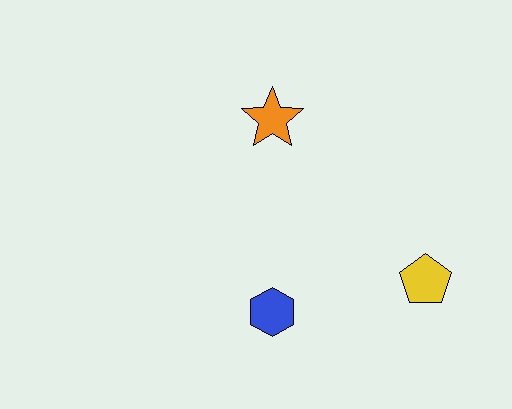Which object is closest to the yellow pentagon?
The blue hexagon is closest to the yellow pentagon.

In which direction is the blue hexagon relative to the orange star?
The blue hexagon is below the orange star.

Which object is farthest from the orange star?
The yellow pentagon is farthest from the orange star.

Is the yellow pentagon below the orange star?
Yes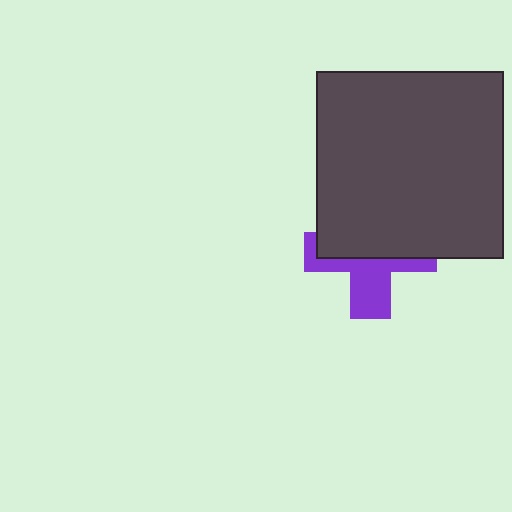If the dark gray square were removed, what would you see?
You would see the complete purple cross.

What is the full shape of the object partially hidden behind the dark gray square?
The partially hidden object is a purple cross.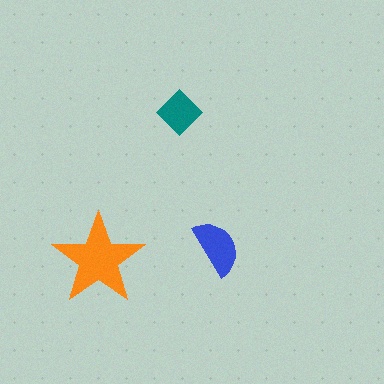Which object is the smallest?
The teal diamond.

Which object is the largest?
The orange star.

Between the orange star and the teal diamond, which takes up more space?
The orange star.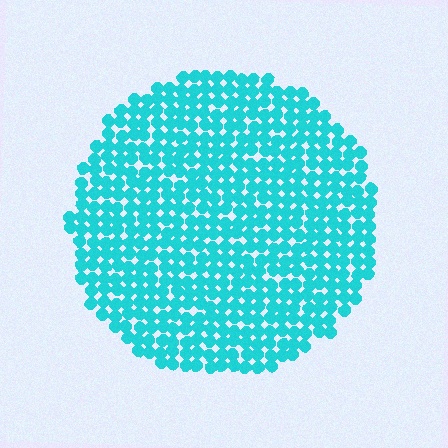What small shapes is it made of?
It is made of small circles.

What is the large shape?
The large shape is a circle.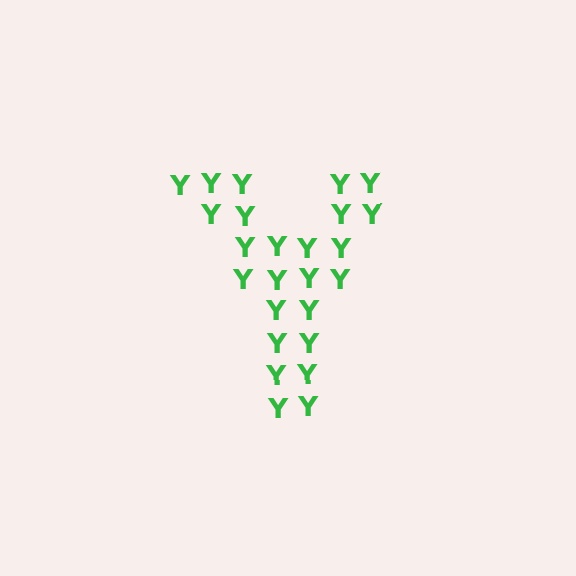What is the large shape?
The large shape is the letter Y.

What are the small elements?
The small elements are letter Y's.